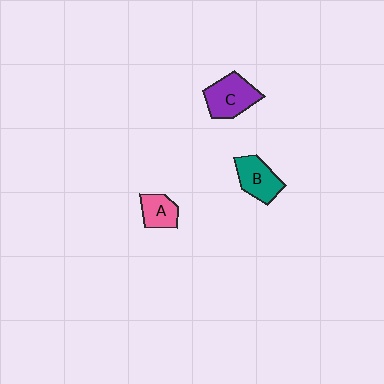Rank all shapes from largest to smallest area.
From largest to smallest: C (purple), B (teal), A (pink).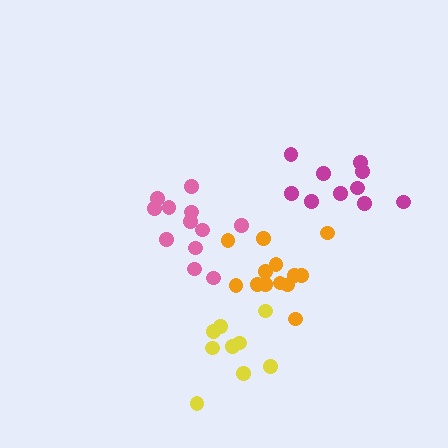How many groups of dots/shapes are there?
There are 4 groups.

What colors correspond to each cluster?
The clusters are colored: orange, yellow, magenta, pink.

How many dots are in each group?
Group 1: 13 dots, Group 2: 9 dots, Group 3: 10 dots, Group 4: 12 dots (44 total).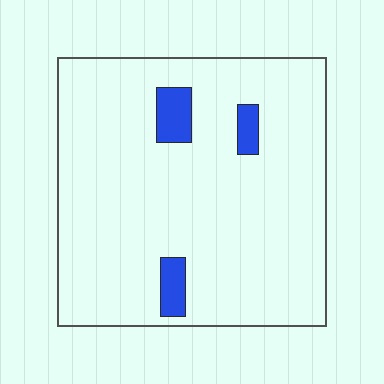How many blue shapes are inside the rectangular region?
3.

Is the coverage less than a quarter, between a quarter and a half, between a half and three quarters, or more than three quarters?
Less than a quarter.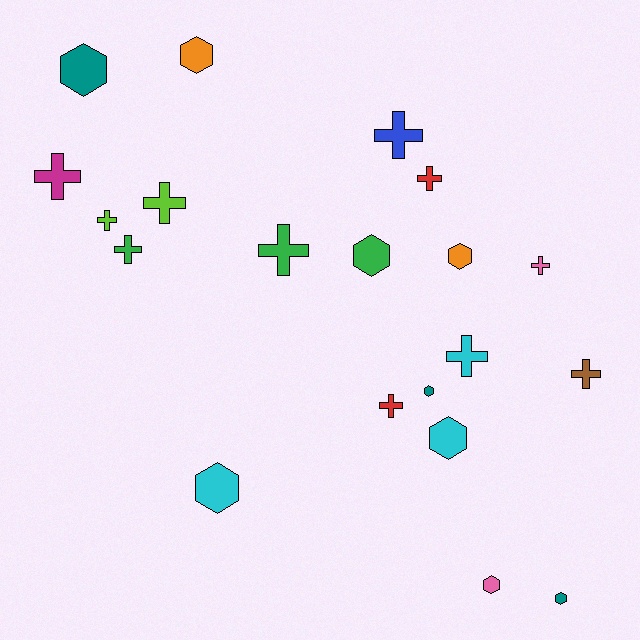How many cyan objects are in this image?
There are 3 cyan objects.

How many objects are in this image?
There are 20 objects.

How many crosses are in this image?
There are 11 crosses.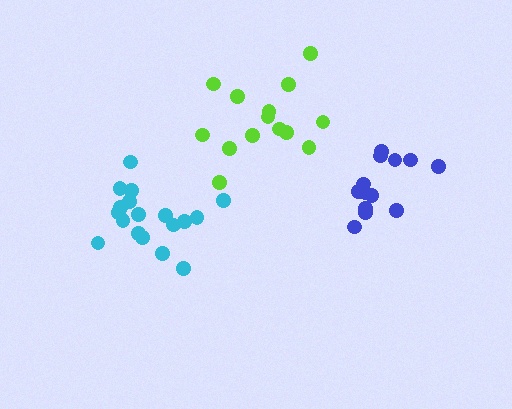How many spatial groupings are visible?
There are 3 spatial groupings.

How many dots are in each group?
Group 1: 13 dots, Group 2: 14 dots, Group 3: 18 dots (45 total).